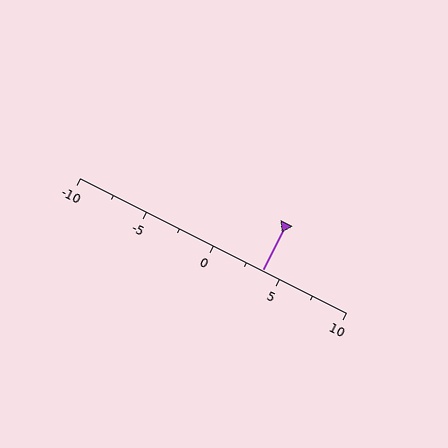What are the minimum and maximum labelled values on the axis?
The axis runs from -10 to 10.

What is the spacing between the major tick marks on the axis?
The major ticks are spaced 5 apart.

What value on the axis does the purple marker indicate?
The marker indicates approximately 3.8.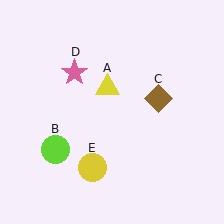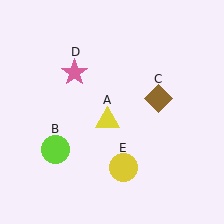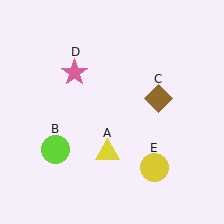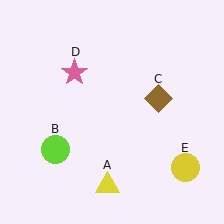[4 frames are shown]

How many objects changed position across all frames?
2 objects changed position: yellow triangle (object A), yellow circle (object E).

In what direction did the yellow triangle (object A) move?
The yellow triangle (object A) moved down.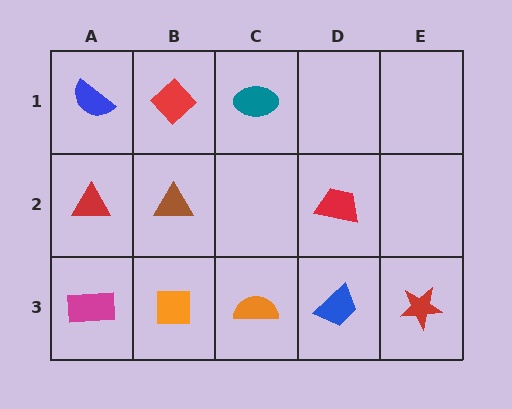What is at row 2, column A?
A red triangle.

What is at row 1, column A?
A blue semicircle.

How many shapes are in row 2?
3 shapes.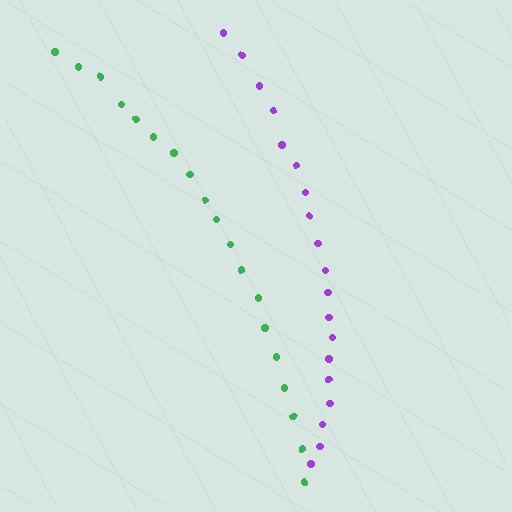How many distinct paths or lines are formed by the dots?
There are 2 distinct paths.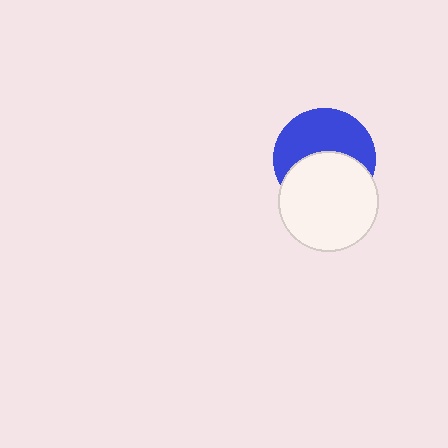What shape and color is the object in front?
The object in front is a white circle.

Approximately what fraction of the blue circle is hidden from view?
Roughly 47% of the blue circle is hidden behind the white circle.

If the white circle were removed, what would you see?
You would see the complete blue circle.